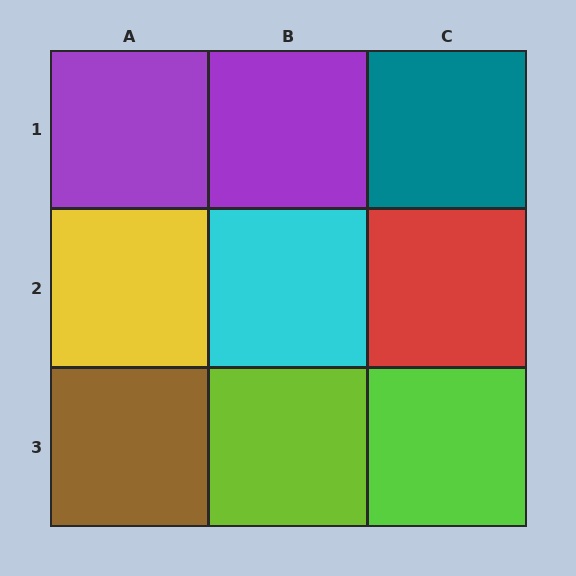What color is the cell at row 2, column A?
Yellow.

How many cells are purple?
2 cells are purple.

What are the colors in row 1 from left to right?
Purple, purple, teal.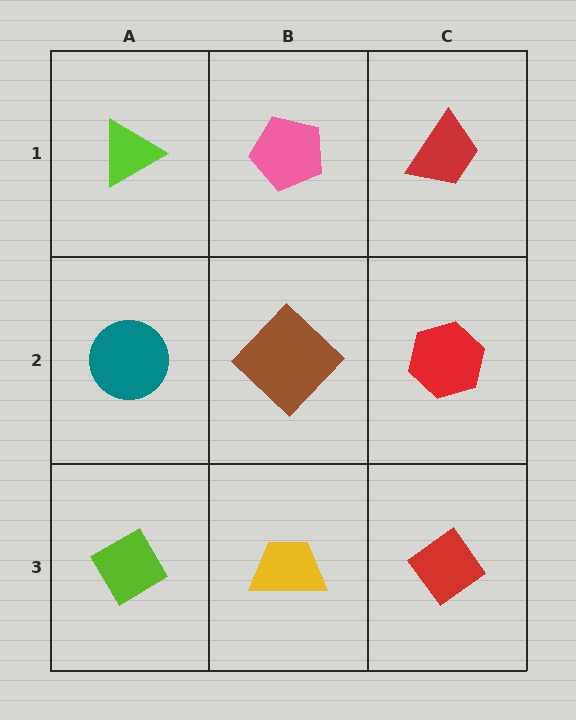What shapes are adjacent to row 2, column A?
A lime triangle (row 1, column A), a lime diamond (row 3, column A), a brown diamond (row 2, column B).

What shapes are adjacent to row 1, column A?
A teal circle (row 2, column A), a pink pentagon (row 1, column B).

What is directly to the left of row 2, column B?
A teal circle.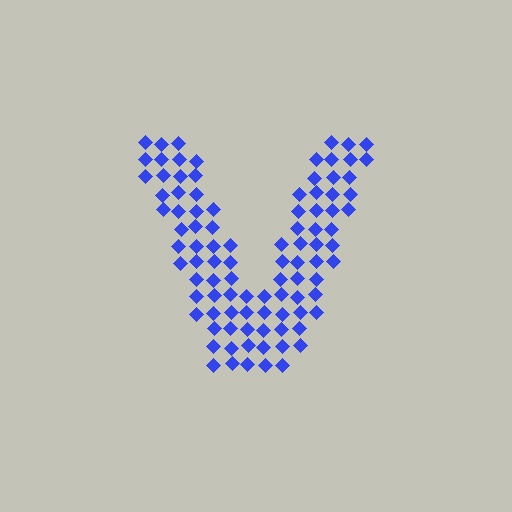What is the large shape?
The large shape is the letter V.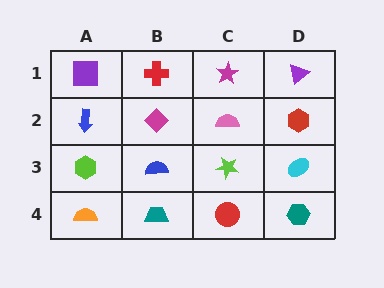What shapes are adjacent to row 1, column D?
A red hexagon (row 2, column D), a magenta star (row 1, column C).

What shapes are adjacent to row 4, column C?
A lime star (row 3, column C), a teal trapezoid (row 4, column B), a teal hexagon (row 4, column D).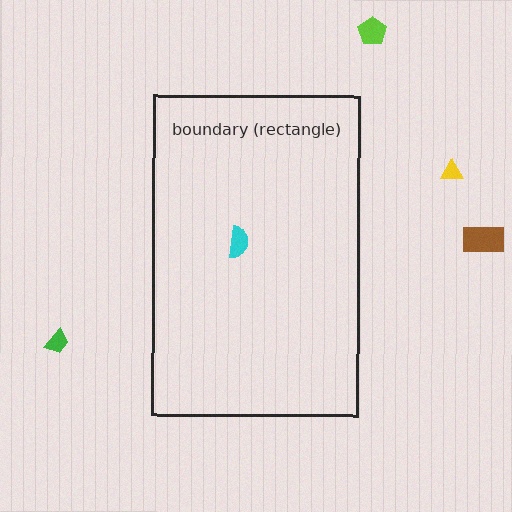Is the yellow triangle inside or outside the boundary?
Outside.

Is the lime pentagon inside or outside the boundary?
Outside.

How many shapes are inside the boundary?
1 inside, 4 outside.